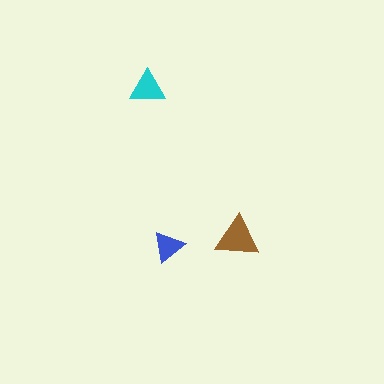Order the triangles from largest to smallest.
the brown one, the cyan one, the blue one.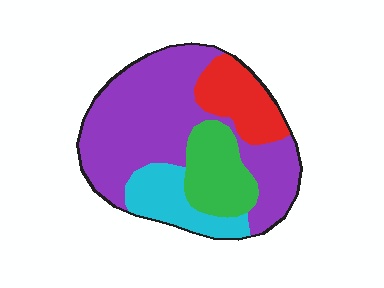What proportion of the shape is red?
Red covers around 15% of the shape.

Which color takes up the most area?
Purple, at roughly 55%.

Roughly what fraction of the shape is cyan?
Cyan covers about 15% of the shape.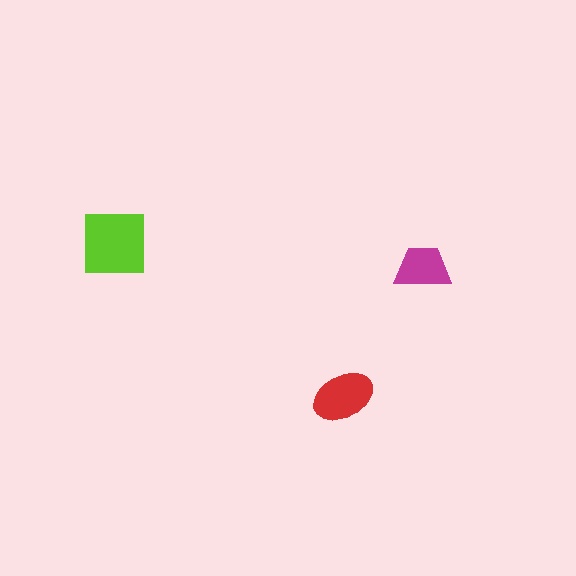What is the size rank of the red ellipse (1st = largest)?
2nd.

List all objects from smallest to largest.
The magenta trapezoid, the red ellipse, the lime square.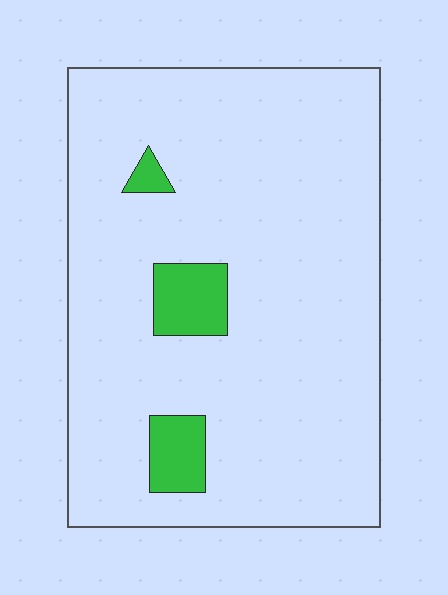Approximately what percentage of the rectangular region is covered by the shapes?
Approximately 10%.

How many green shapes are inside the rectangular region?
3.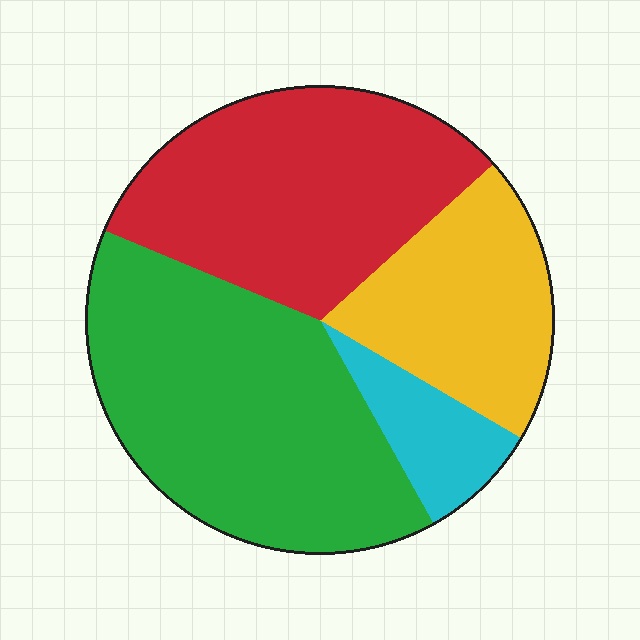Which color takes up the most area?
Green, at roughly 40%.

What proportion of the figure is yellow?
Yellow takes up between a sixth and a third of the figure.